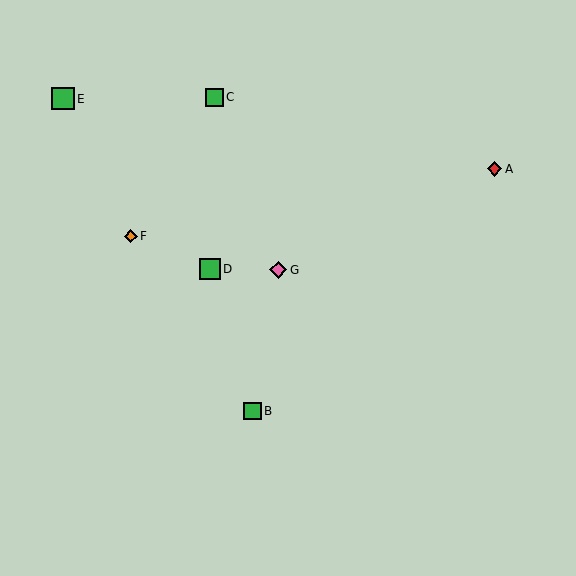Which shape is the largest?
The green square (labeled E) is the largest.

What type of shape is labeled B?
Shape B is a green square.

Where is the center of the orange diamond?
The center of the orange diamond is at (131, 236).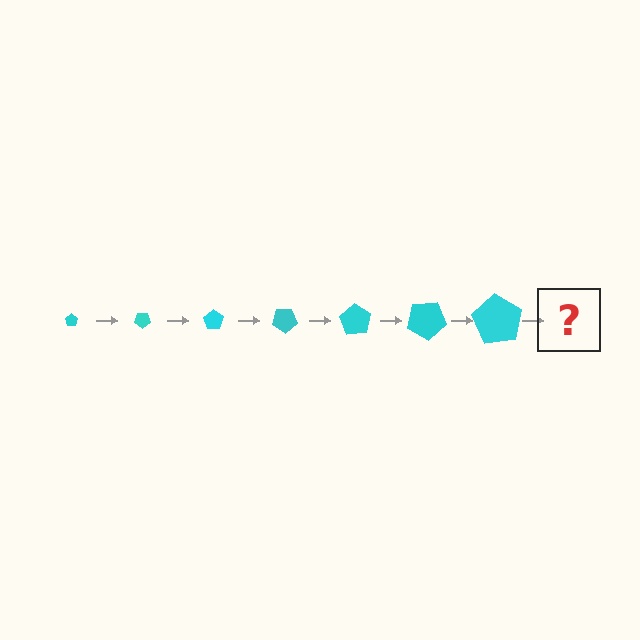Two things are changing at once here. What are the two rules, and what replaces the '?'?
The two rules are that the pentagon grows larger each step and it rotates 35 degrees each step. The '?' should be a pentagon, larger than the previous one and rotated 245 degrees from the start.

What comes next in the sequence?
The next element should be a pentagon, larger than the previous one and rotated 245 degrees from the start.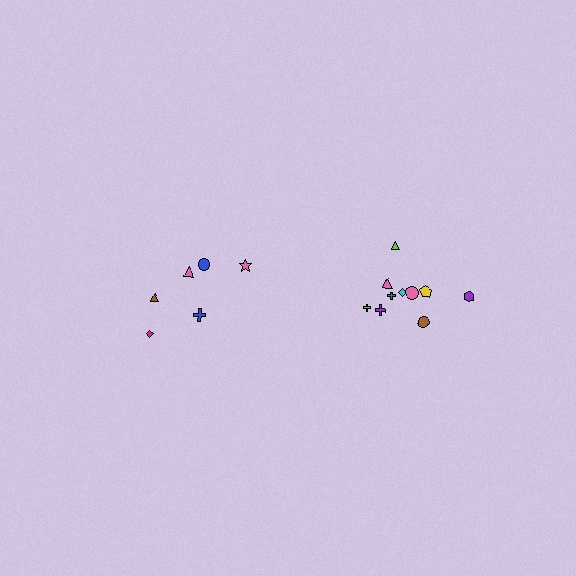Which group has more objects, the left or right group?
The right group.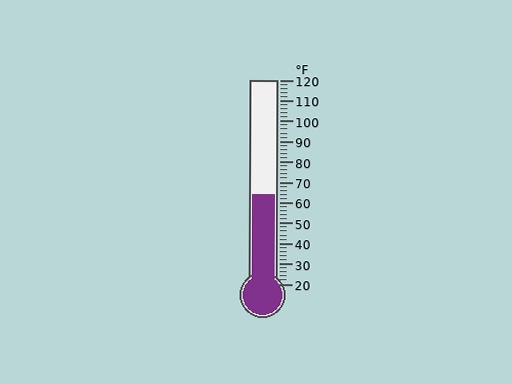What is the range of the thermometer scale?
The thermometer scale ranges from 20°F to 120°F.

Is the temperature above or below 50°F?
The temperature is above 50°F.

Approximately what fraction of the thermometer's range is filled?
The thermometer is filled to approximately 45% of its range.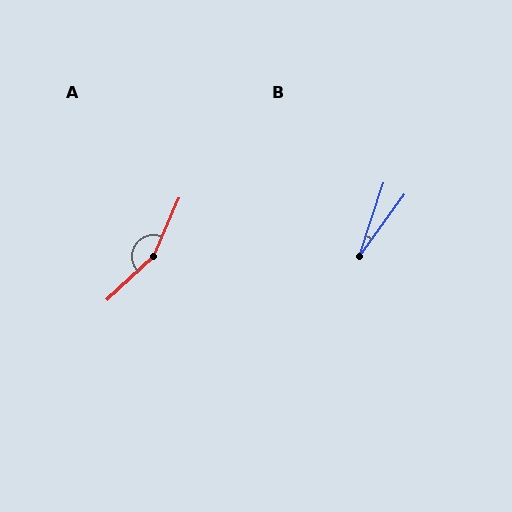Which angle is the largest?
A, at approximately 156 degrees.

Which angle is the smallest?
B, at approximately 18 degrees.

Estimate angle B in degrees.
Approximately 18 degrees.